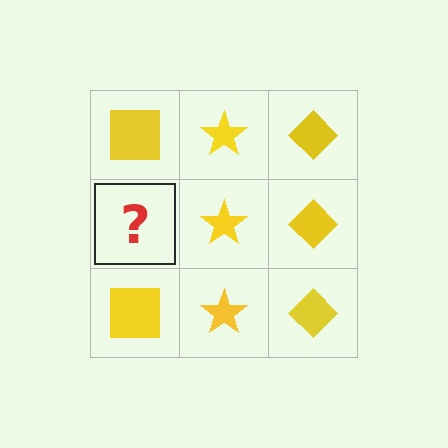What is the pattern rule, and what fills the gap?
The rule is that each column has a consistent shape. The gap should be filled with a yellow square.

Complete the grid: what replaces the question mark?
The question mark should be replaced with a yellow square.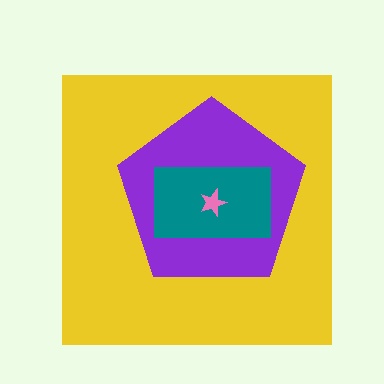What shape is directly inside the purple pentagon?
The teal rectangle.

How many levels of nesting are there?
4.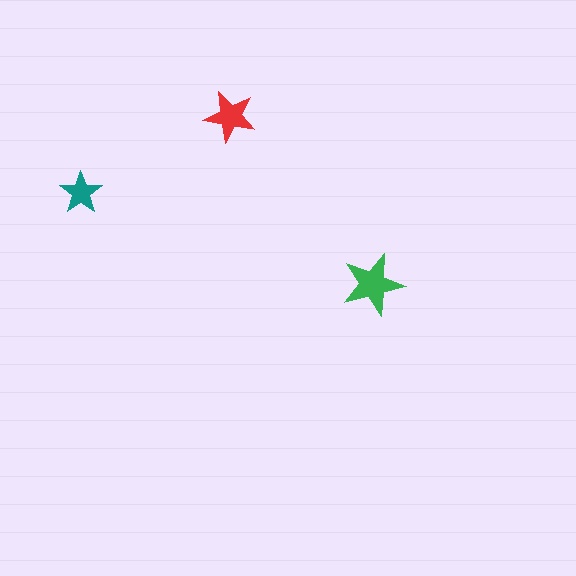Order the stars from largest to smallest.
the green one, the red one, the teal one.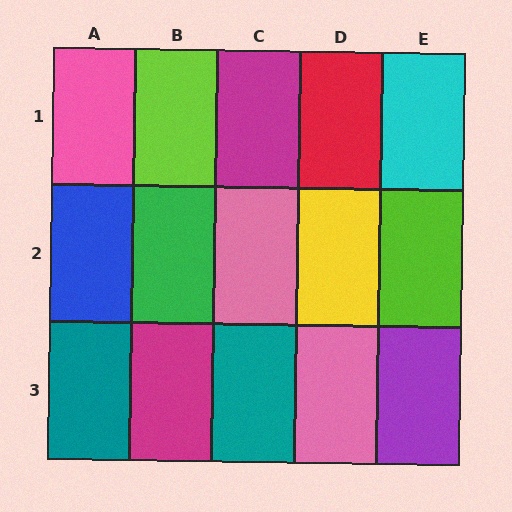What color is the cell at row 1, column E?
Cyan.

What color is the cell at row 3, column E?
Purple.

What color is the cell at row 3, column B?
Magenta.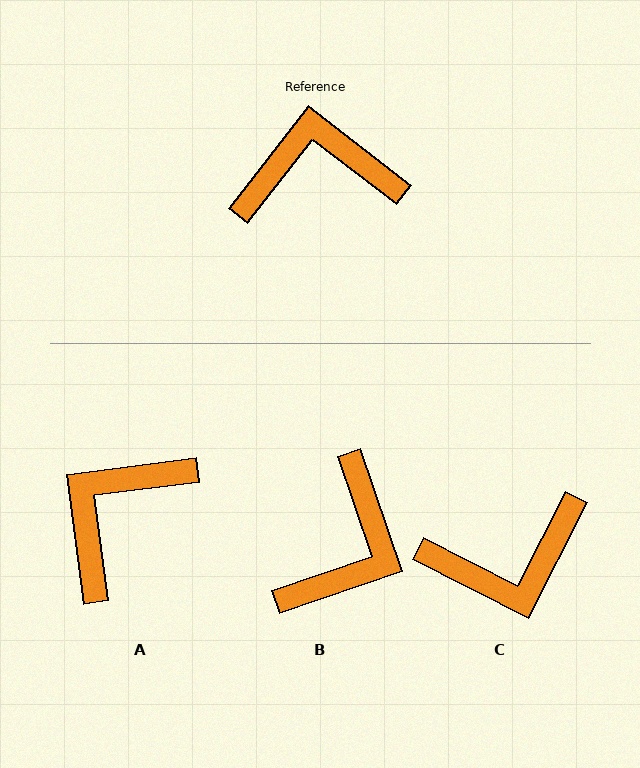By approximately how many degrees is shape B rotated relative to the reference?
Approximately 124 degrees clockwise.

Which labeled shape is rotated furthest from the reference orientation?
C, about 169 degrees away.